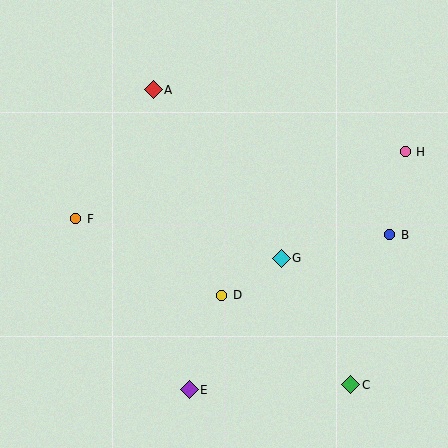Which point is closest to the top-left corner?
Point A is closest to the top-left corner.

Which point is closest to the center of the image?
Point G at (281, 258) is closest to the center.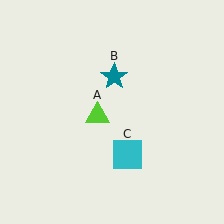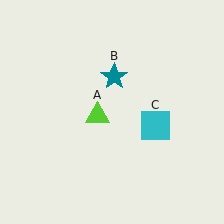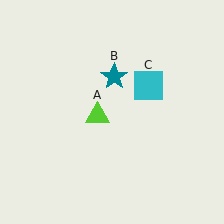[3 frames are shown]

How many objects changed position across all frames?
1 object changed position: cyan square (object C).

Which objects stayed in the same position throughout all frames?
Lime triangle (object A) and teal star (object B) remained stationary.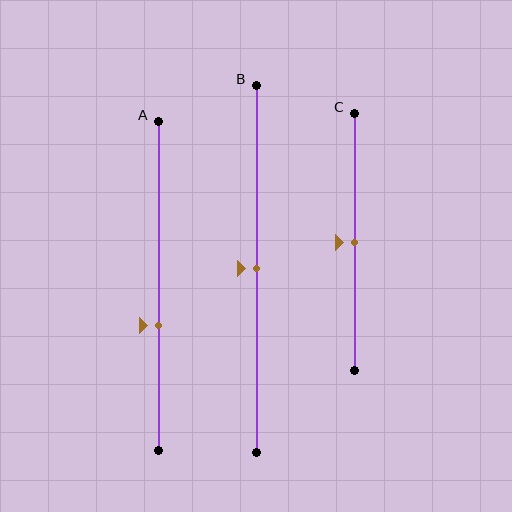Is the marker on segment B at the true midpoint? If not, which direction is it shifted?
Yes, the marker on segment B is at the true midpoint.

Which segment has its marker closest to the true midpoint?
Segment B has its marker closest to the true midpoint.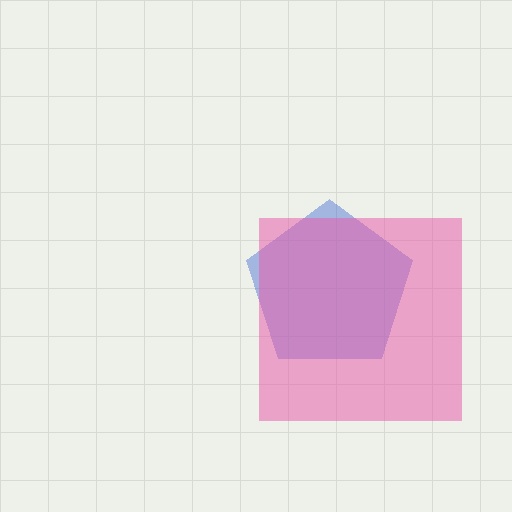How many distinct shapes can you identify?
There are 2 distinct shapes: a blue pentagon, a pink square.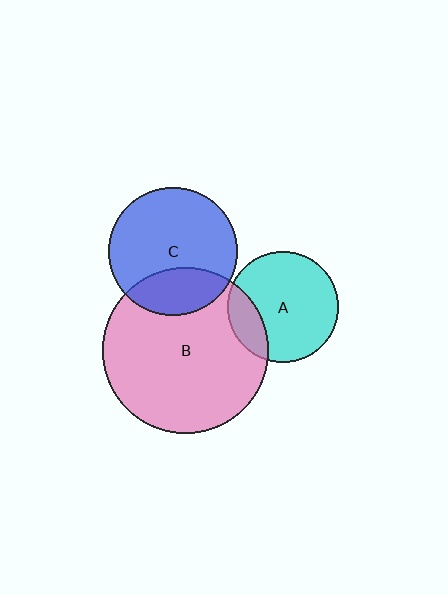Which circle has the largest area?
Circle B (pink).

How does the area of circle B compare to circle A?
Approximately 2.2 times.